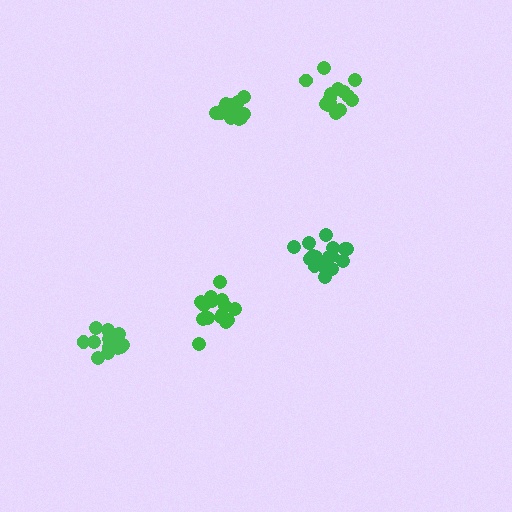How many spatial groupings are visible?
There are 5 spatial groupings.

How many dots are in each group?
Group 1: 15 dots, Group 2: 17 dots, Group 3: 17 dots, Group 4: 14 dots, Group 5: 15 dots (78 total).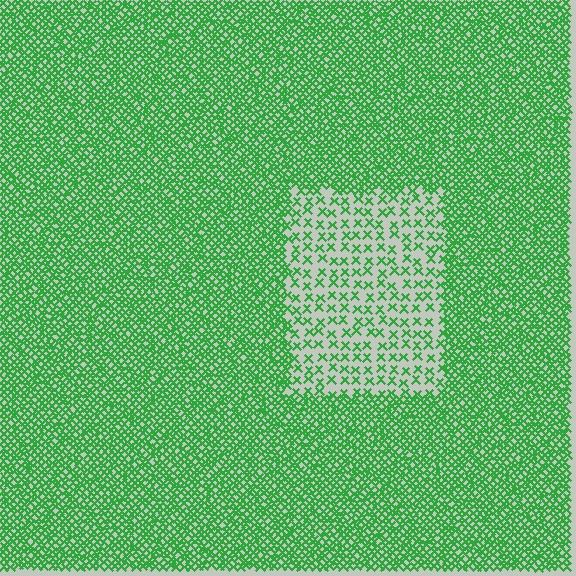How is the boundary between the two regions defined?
The boundary is defined by a change in element density (approximately 3.0x ratio). All elements are the same color, size, and shape.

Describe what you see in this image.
The image contains small green elements arranged at two different densities. A rectangle-shaped region is visible where the elements are less densely packed than the surrounding area.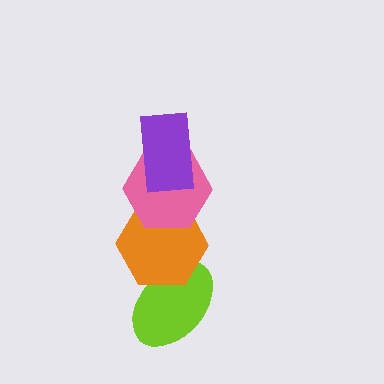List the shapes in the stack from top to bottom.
From top to bottom: the purple rectangle, the pink hexagon, the orange hexagon, the lime ellipse.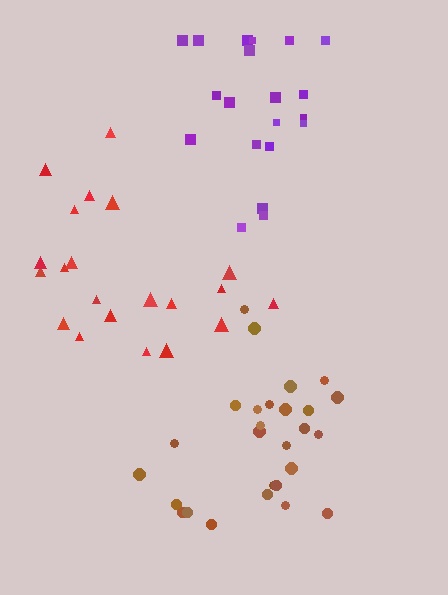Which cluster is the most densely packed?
Brown.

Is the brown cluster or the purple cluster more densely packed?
Brown.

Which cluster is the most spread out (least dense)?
Purple.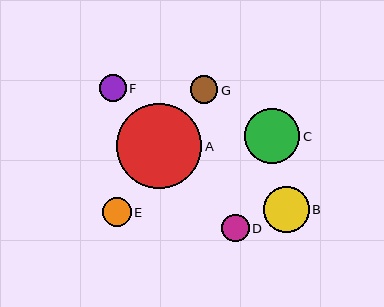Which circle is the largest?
Circle A is the largest with a size of approximately 85 pixels.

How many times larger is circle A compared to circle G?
Circle A is approximately 3.1 times the size of circle G.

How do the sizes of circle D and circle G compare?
Circle D and circle G are approximately the same size.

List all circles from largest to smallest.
From largest to smallest: A, C, B, E, D, G, F.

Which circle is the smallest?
Circle F is the smallest with a size of approximately 27 pixels.